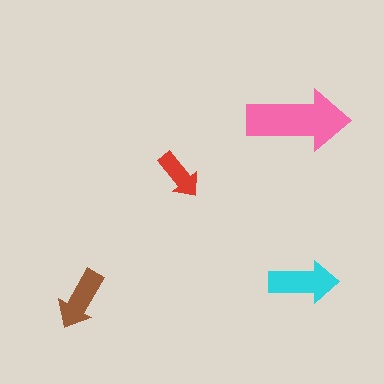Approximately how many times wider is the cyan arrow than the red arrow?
About 1.5 times wider.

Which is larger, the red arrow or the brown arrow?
The brown one.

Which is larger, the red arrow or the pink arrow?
The pink one.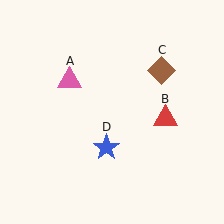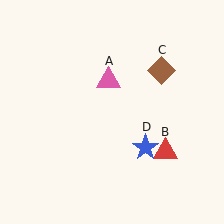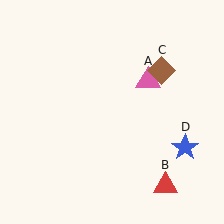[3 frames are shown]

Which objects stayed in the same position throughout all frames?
Brown diamond (object C) remained stationary.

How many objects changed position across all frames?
3 objects changed position: pink triangle (object A), red triangle (object B), blue star (object D).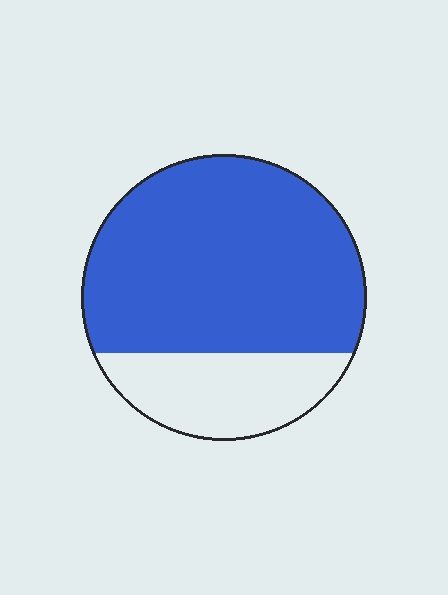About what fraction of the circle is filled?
About three quarters (3/4).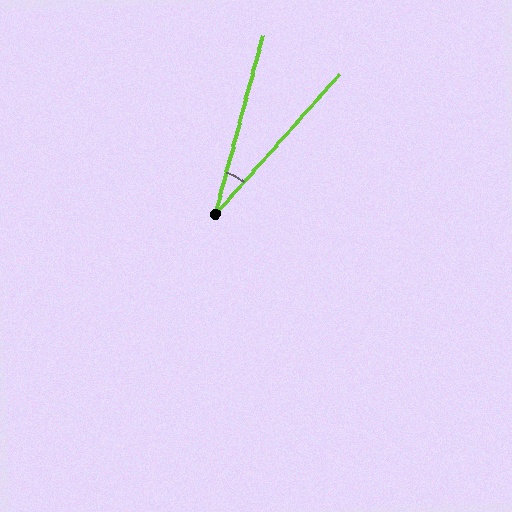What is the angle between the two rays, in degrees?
Approximately 27 degrees.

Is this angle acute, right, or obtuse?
It is acute.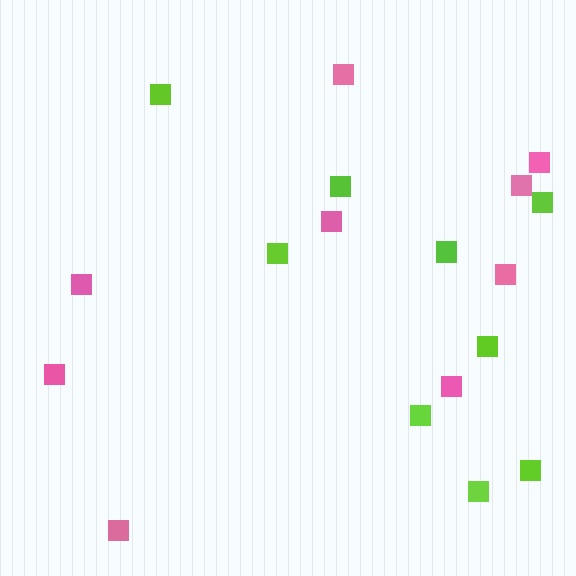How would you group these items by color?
There are 2 groups: one group of lime squares (9) and one group of pink squares (9).